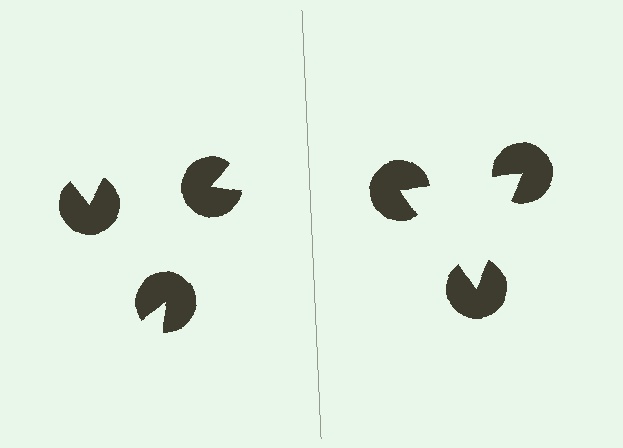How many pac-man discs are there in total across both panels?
6 — 3 on each side.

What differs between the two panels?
The pac-man discs are positioned identically on both sides; only the wedge orientations differ. On the right they align to a triangle; on the left they are misaligned.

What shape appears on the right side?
An illusory triangle.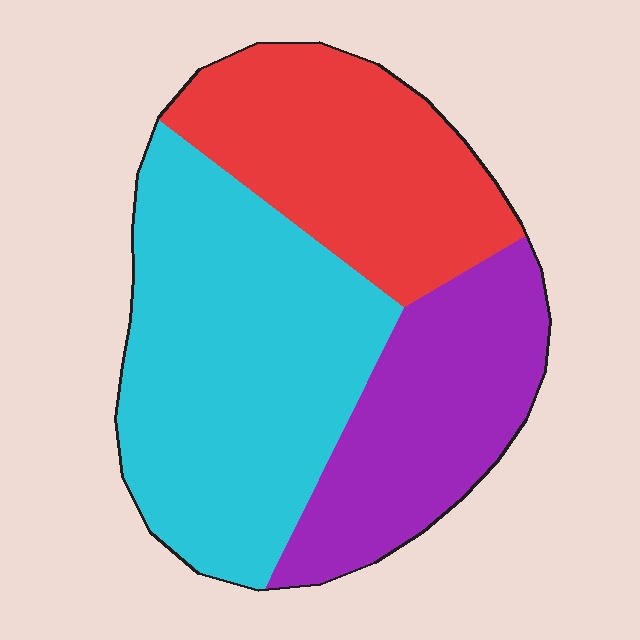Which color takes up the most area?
Cyan, at roughly 45%.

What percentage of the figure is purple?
Purple covers around 25% of the figure.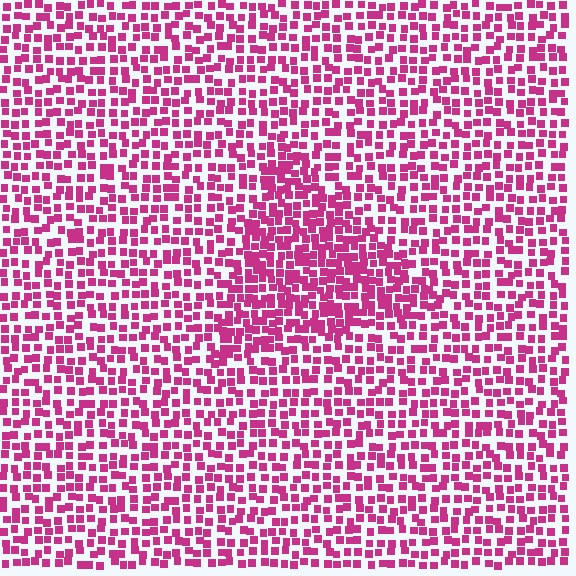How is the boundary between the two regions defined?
The boundary is defined by a change in element density (approximately 1.6x ratio). All elements are the same color, size, and shape.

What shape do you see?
I see a triangle.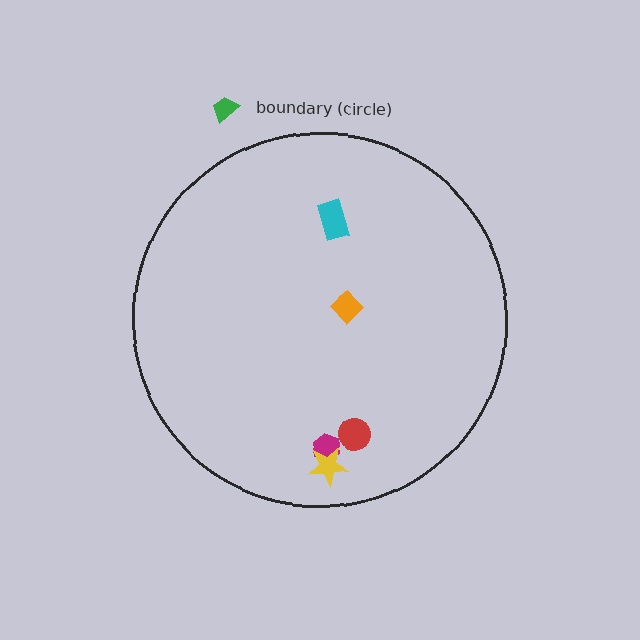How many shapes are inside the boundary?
5 inside, 1 outside.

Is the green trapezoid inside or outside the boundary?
Outside.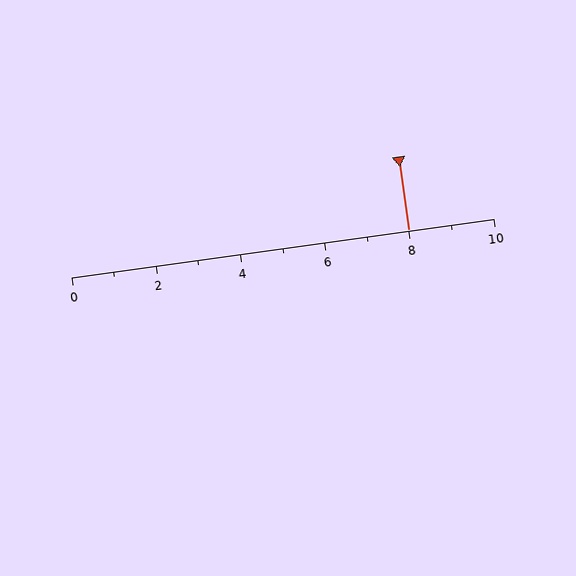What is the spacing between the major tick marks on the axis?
The major ticks are spaced 2 apart.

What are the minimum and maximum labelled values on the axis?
The axis runs from 0 to 10.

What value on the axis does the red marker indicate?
The marker indicates approximately 8.